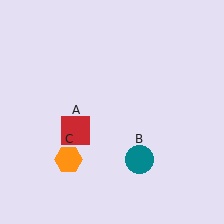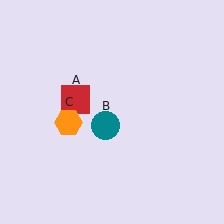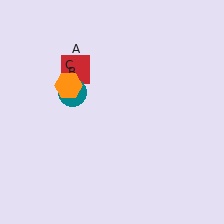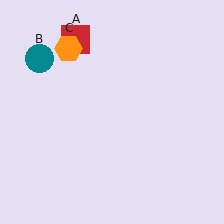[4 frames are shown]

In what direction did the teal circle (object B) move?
The teal circle (object B) moved up and to the left.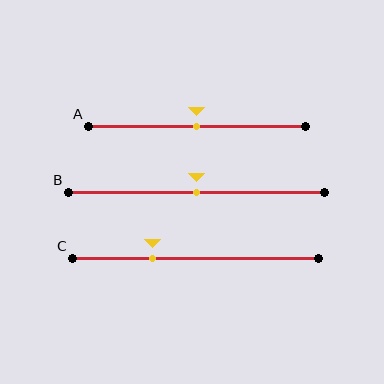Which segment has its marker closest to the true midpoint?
Segment A has its marker closest to the true midpoint.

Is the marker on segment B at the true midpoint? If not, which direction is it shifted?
Yes, the marker on segment B is at the true midpoint.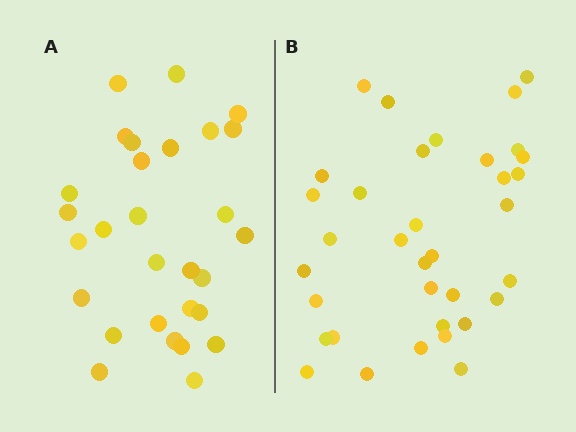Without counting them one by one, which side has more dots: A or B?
Region B (the right region) has more dots.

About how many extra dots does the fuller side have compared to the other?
Region B has about 6 more dots than region A.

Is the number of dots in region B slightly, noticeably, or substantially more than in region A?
Region B has only slightly more — the two regions are fairly close. The ratio is roughly 1.2 to 1.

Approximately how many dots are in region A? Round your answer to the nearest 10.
About 30 dots. (The exact count is 29, which rounds to 30.)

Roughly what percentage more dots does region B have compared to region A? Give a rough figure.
About 20% more.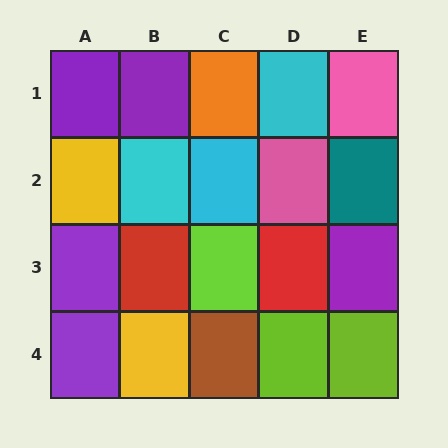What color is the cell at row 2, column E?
Teal.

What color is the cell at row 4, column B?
Yellow.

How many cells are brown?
1 cell is brown.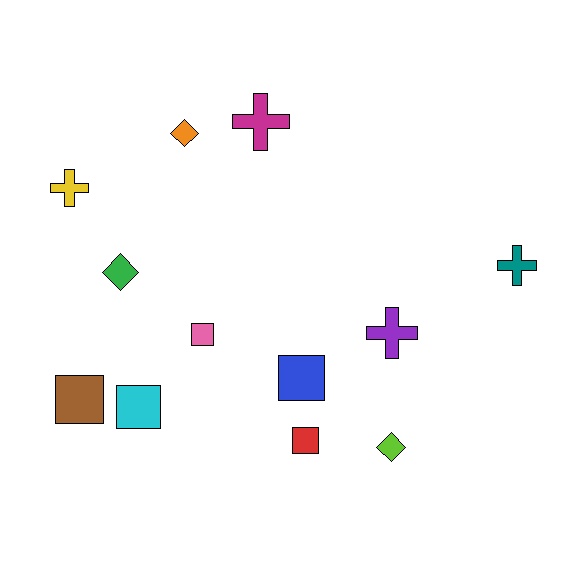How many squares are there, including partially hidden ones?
There are 5 squares.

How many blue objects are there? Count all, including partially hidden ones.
There is 1 blue object.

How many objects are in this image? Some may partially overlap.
There are 12 objects.